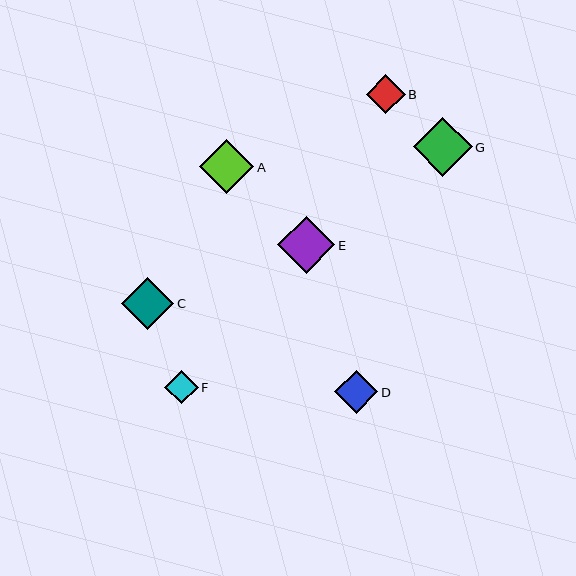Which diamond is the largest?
Diamond G is the largest with a size of approximately 59 pixels.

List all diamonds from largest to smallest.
From largest to smallest: G, E, A, C, D, B, F.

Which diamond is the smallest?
Diamond F is the smallest with a size of approximately 33 pixels.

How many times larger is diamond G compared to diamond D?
Diamond G is approximately 1.4 times the size of diamond D.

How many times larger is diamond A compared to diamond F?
Diamond A is approximately 1.6 times the size of diamond F.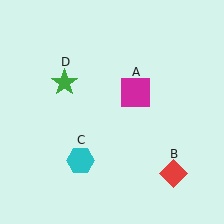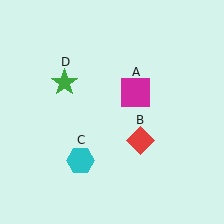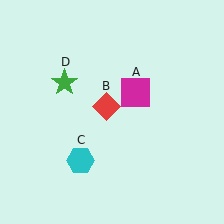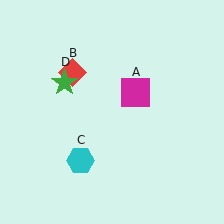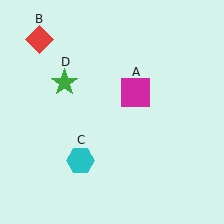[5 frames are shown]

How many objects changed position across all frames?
1 object changed position: red diamond (object B).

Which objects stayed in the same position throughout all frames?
Magenta square (object A) and cyan hexagon (object C) and green star (object D) remained stationary.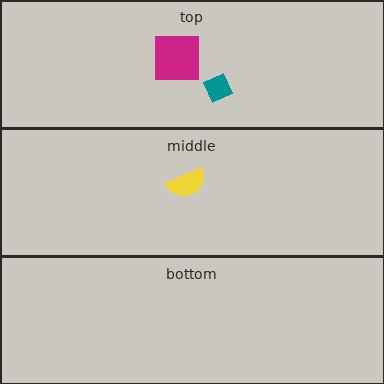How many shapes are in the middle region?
1.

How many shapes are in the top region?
2.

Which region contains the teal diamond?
The top region.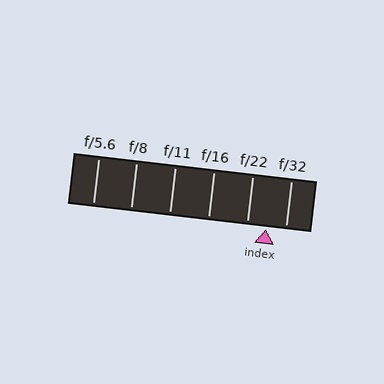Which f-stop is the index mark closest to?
The index mark is closest to f/22.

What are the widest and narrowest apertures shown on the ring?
The widest aperture shown is f/5.6 and the narrowest is f/32.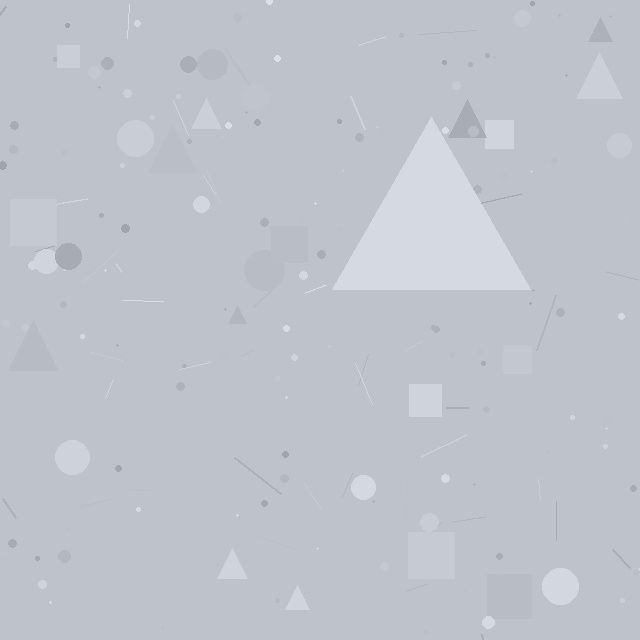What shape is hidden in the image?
A triangle is hidden in the image.